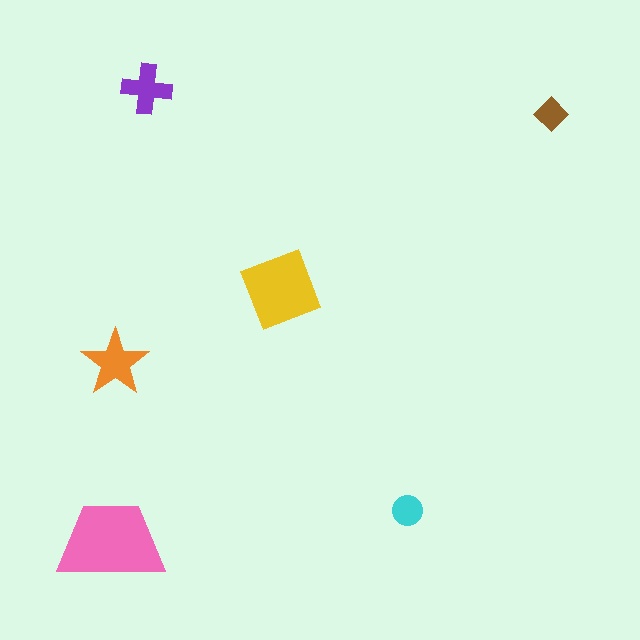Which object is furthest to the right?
The brown diamond is rightmost.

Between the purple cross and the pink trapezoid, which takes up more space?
The pink trapezoid.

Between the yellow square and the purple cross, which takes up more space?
The yellow square.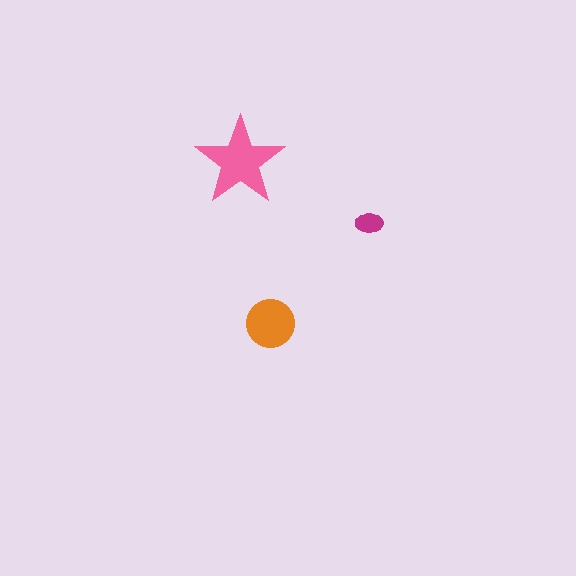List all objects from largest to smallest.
The pink star, the orange circle, the magenta ellipse.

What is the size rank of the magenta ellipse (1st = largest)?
3rd.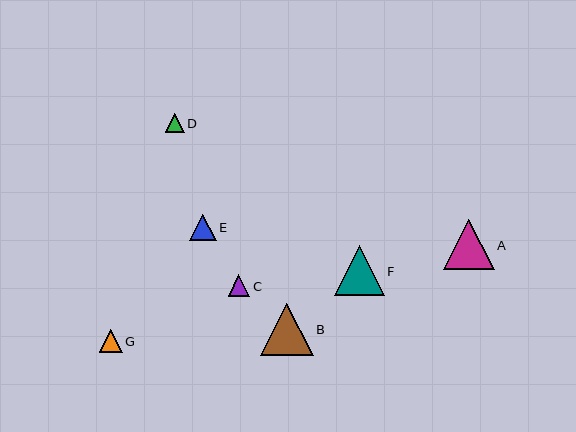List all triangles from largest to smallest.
From largest to smallest: B, A, F, E, G, C, D.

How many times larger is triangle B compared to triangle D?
Triangle B is approximately 2.8 times the size of triangle D.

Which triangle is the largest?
Triangle B is the largest with a size of approximately 52 pixels.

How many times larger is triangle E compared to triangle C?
Triangle E is approximately 1.2 times the size of triangle C.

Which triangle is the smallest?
Triangle D is the smallest with a size of approximately 19 pixels.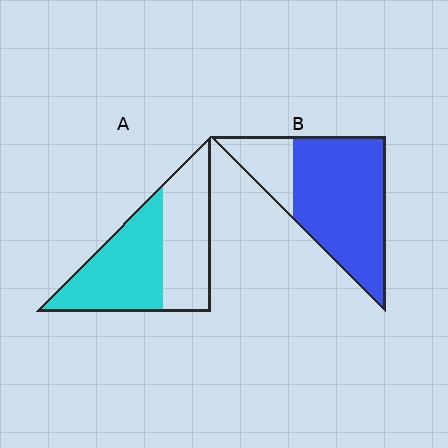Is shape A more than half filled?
Roughly half.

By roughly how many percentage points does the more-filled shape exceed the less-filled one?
By roughly 25 percentage points (B over A).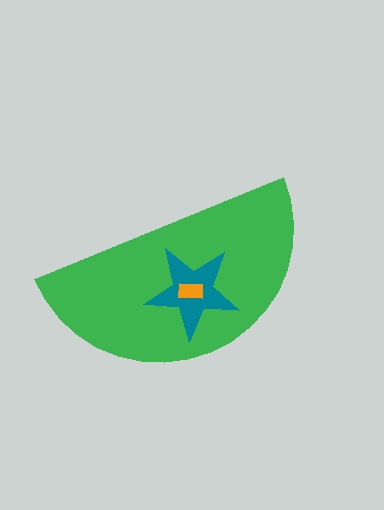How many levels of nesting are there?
3.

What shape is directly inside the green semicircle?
The teal star.